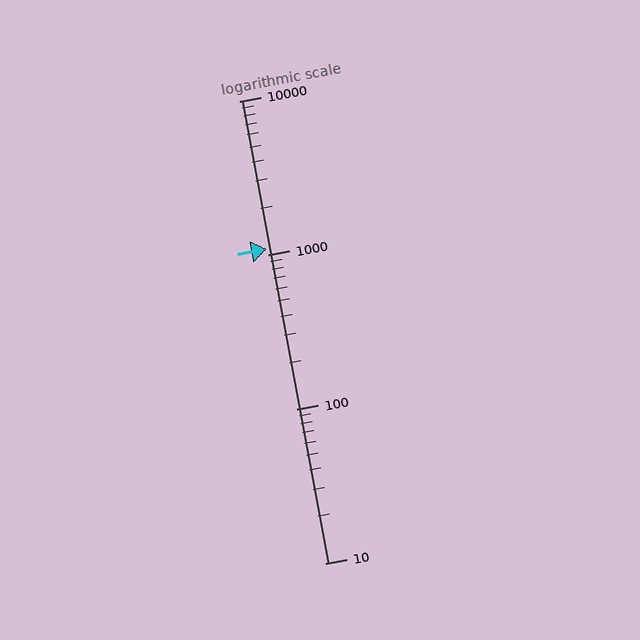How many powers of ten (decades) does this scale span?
The scale spans 3 decades, from 10 to 10000.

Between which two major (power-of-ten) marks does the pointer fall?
The pointer is between 1000 and 10000.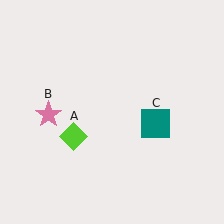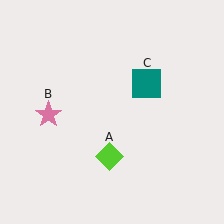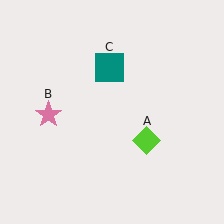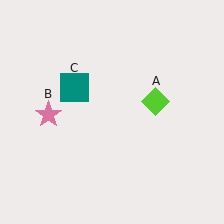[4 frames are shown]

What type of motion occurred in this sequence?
The lime diamond (object A), teal square (object C) rotated counterclockwise around the center of the scene.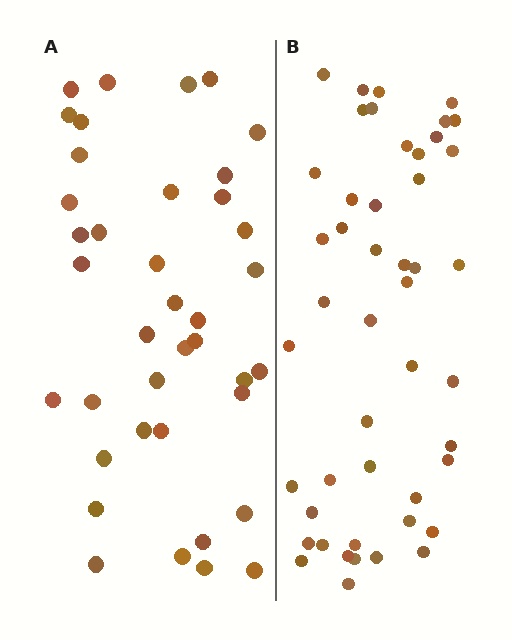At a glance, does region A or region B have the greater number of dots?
Region B (the right region) has more dots.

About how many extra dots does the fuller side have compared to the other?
Region B has roughly 8 or so more dots than region A.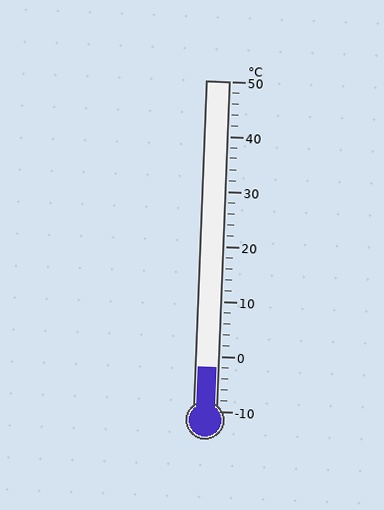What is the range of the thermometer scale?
The thermometer scale ranges from -10°C to 50°C.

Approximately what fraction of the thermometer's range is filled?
The thermometer is filled to approximately 15% of its range.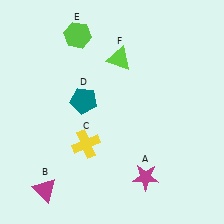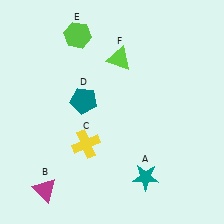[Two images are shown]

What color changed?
The star (A) changed from magenta in Image 1 to teal in Image 2.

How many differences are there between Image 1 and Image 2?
There is 1 difference between the two images.